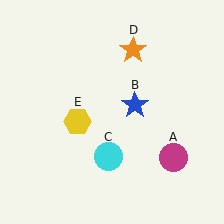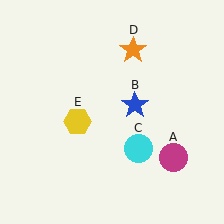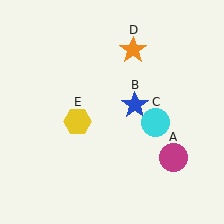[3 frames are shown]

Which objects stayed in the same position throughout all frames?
Magenta circle (object A) and blue star (object B) and orange star (object D) and yellow hexagon (object E) remained stationary.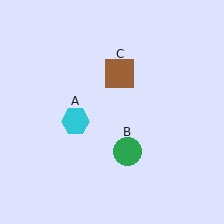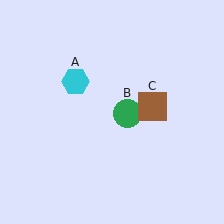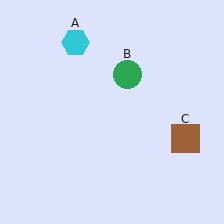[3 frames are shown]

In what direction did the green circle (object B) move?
The green circle (object B) moved up.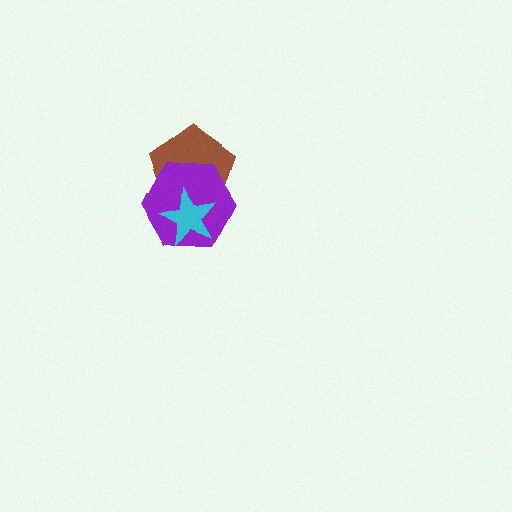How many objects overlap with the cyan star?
2 objects overlap with the cyan star.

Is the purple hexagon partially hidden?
Yes, it is partially covered by another shape.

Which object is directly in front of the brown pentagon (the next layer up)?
The purple hexagon is directly in front of the brown pentagon.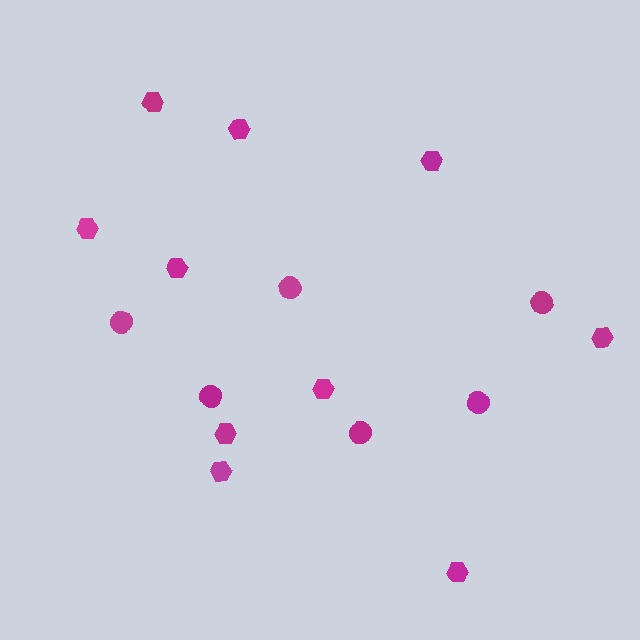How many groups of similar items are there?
There are 2 groups: one group of hexagons (10) and one group of circles (6).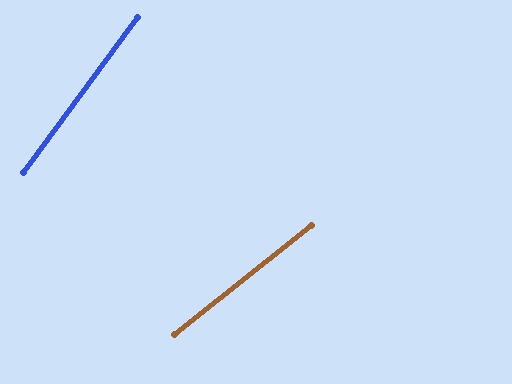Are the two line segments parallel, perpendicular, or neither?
Neither parallel nor perpendicular — they differ by about 15°.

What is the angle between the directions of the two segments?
Approximately 15 degrees.